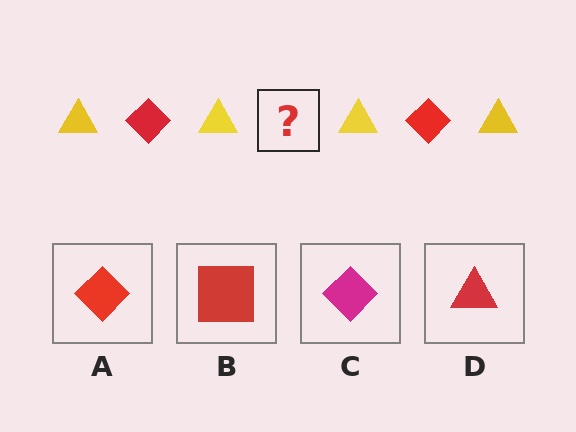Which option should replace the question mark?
Option A.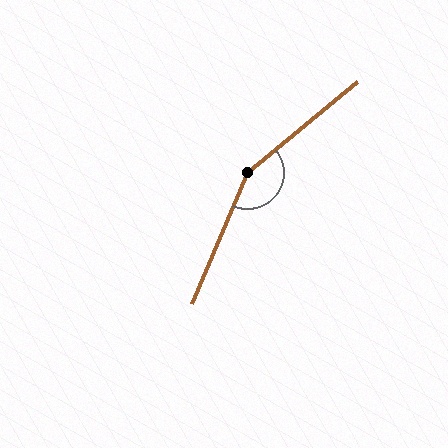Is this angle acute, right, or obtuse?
It is obtuse.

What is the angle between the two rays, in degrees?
Approximately 152 degrees.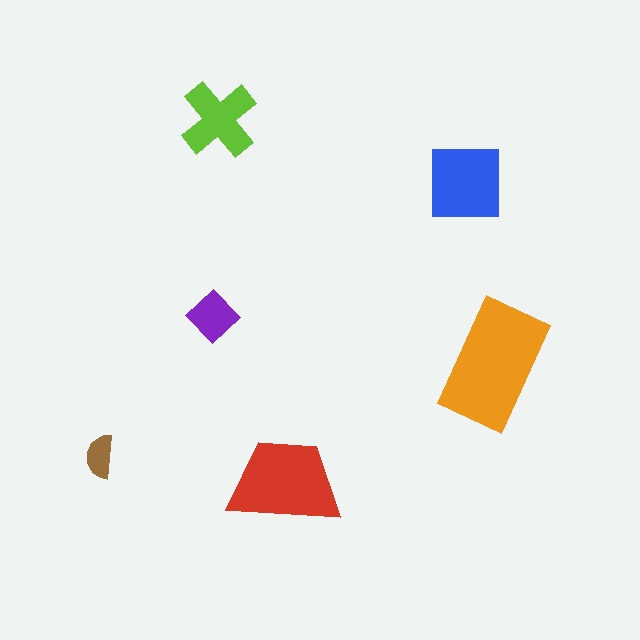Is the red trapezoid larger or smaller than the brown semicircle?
Larger.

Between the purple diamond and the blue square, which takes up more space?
The blue square.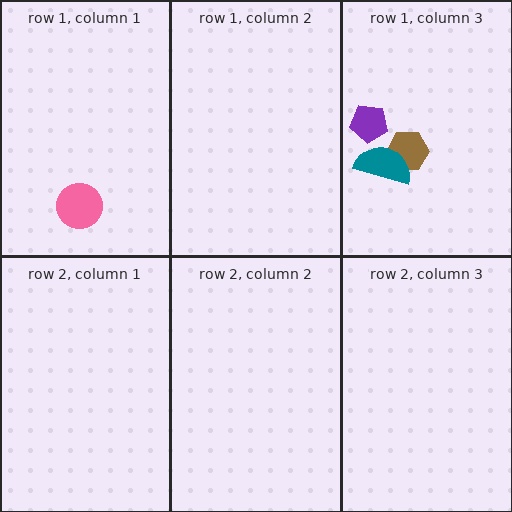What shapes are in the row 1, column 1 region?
The pink circle.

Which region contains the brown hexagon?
The row 1, column 3 region.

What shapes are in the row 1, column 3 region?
The purple pentagon, the brown hexagon, the teal semicircle.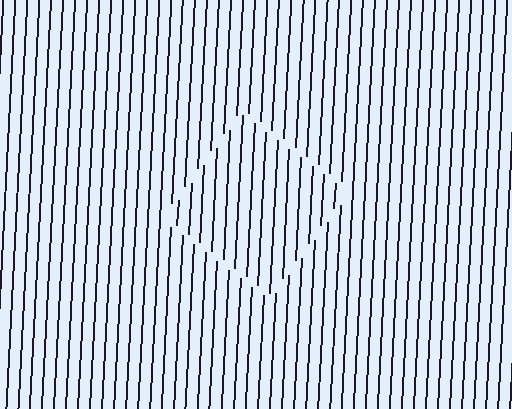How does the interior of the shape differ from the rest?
The interior of the shape contains the same grating, shifted by half a period — the contour is defined by the phase discontinuity where line-ends from the inner and outer gratings abut.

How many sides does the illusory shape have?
4 sides — the line-ends trace a square.